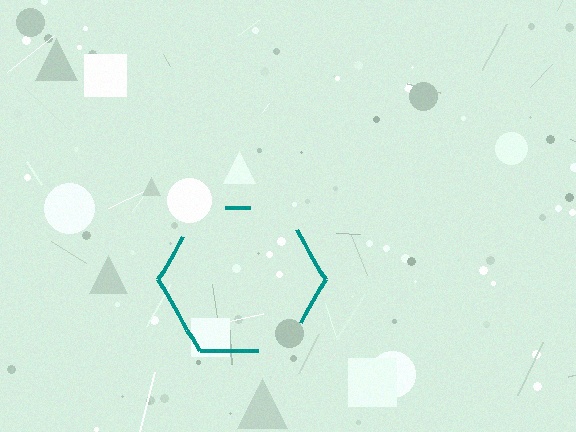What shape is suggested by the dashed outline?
The dashed outline suggests a hexagon.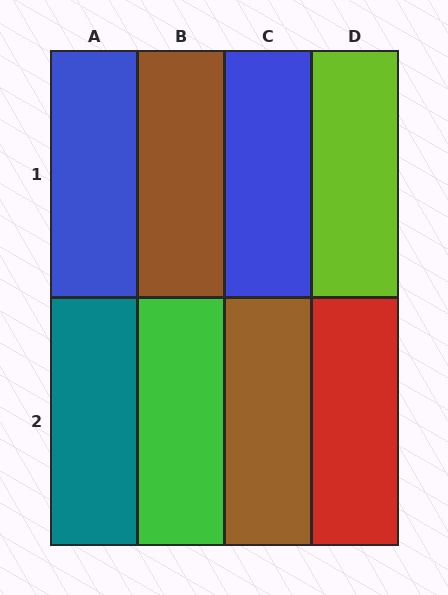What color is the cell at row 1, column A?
Blue.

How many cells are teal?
1 cell is teal.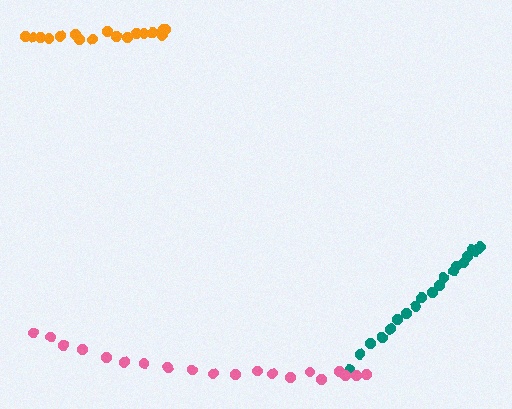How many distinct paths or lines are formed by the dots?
There are 3 distinct paths.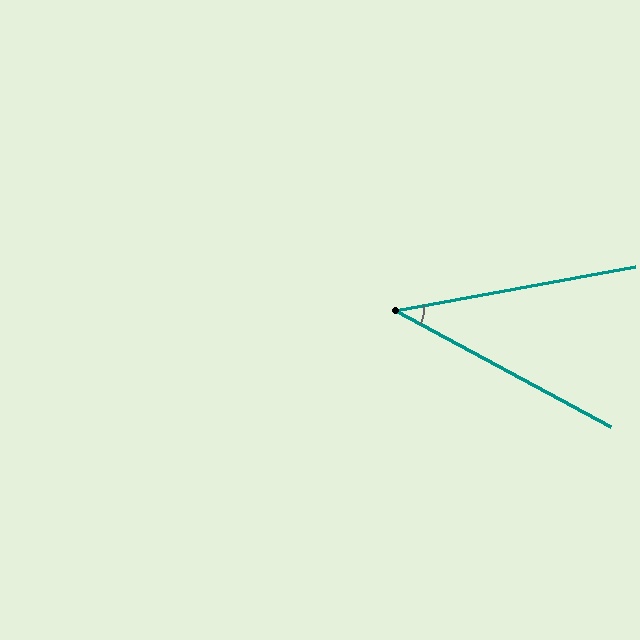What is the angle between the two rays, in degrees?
Approximately 39 degrees.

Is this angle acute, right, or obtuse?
It is acute.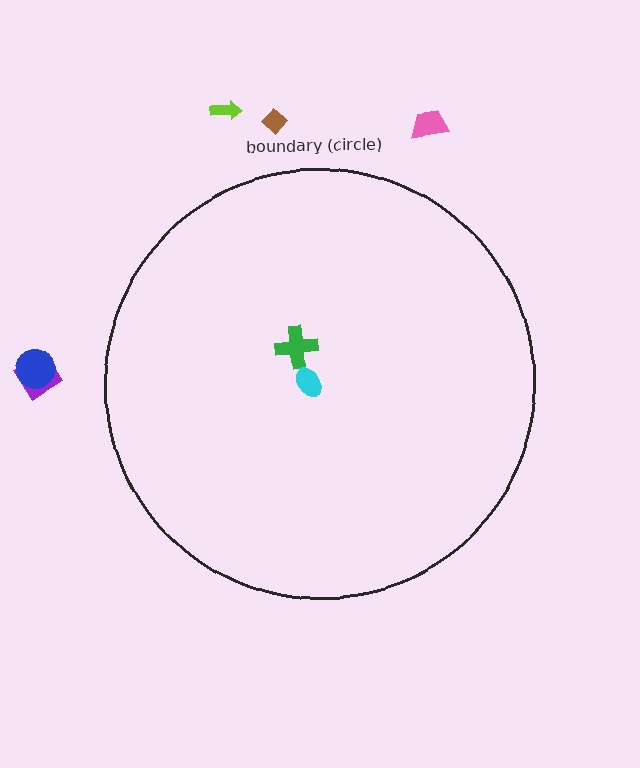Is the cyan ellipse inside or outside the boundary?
Inside.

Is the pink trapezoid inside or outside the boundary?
Outside.